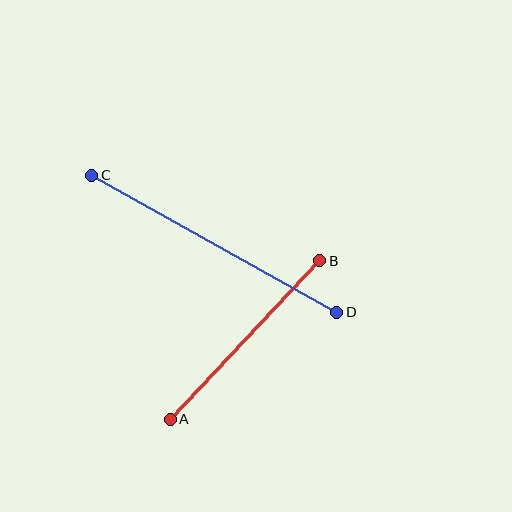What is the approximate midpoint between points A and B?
The midpoint is at approximately (245, 340) pixels.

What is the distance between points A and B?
The distance is approximately 218 pixels.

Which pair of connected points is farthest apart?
Points C and D are farthest apart.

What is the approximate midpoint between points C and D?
The midpoint is at approximately (214, 244) pixels.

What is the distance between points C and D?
The distance is approximately 281 pixels.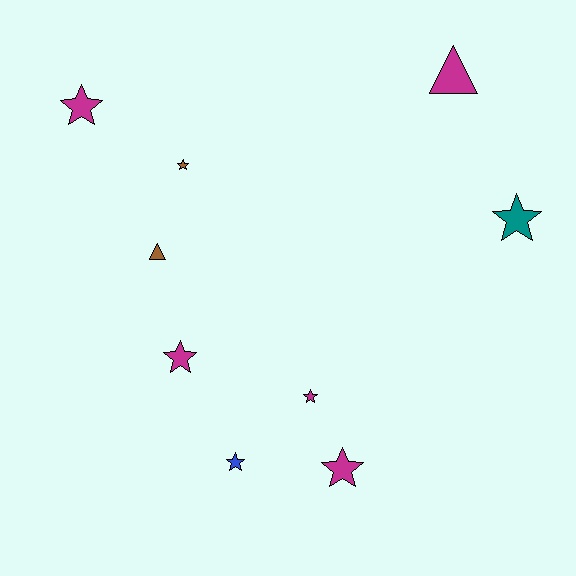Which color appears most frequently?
Magenta, with 5 objects.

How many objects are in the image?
There are 9 objects.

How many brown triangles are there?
There is 1 brown triangle.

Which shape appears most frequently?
Star, with 7 objects.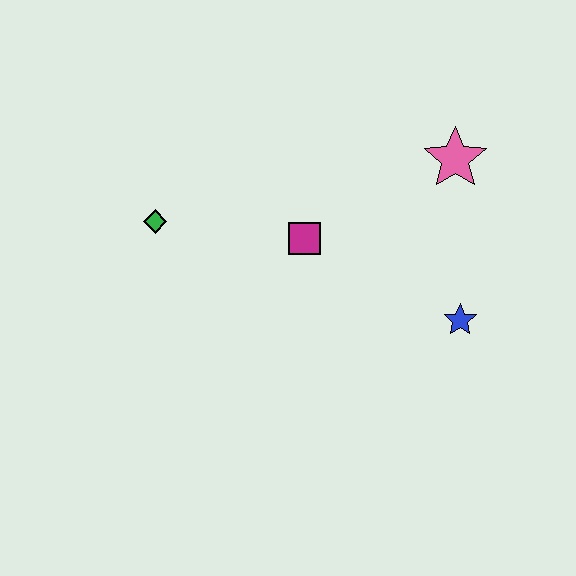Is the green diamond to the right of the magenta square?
No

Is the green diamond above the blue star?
Yes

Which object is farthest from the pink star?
The green diamond is farthest from the pink star.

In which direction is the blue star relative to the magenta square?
The blue star is to the right of the magenta square.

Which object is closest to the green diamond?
The magenta square is closest to the green diamond.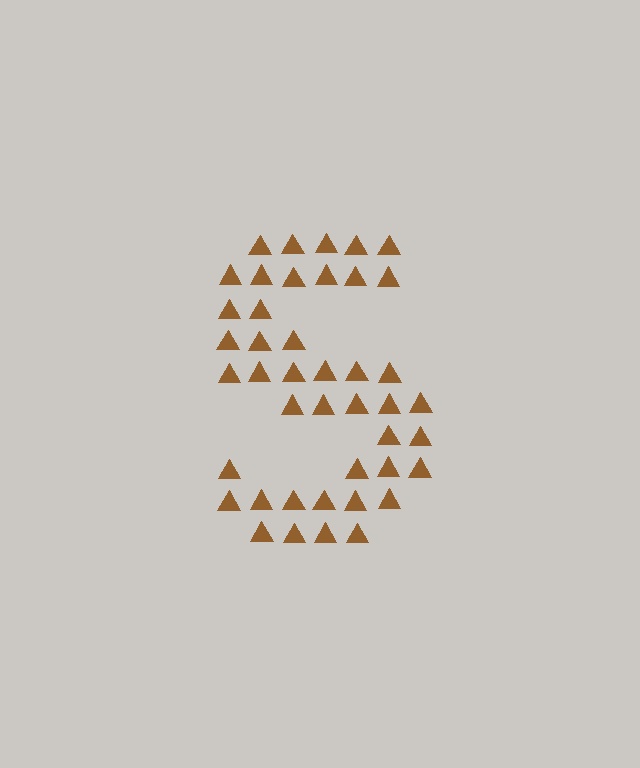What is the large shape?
The large shape is the letter S.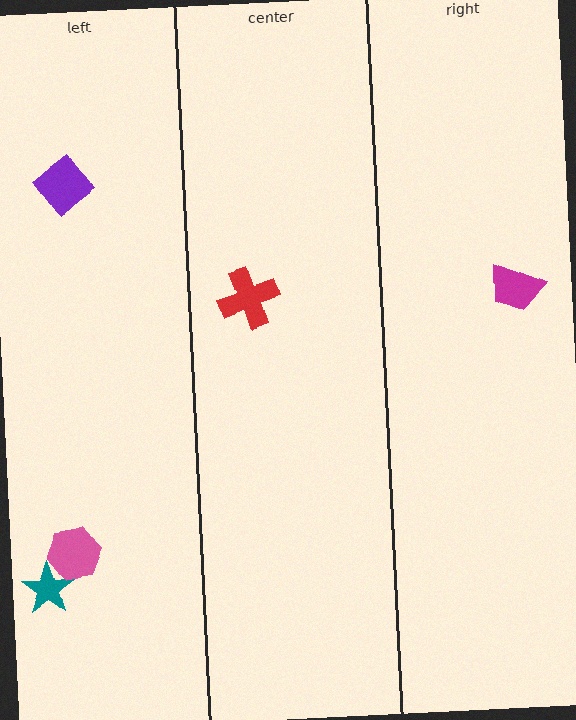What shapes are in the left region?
The teal star, the purple diamond, the pink hexagon.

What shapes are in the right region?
The magenta trapezoid.